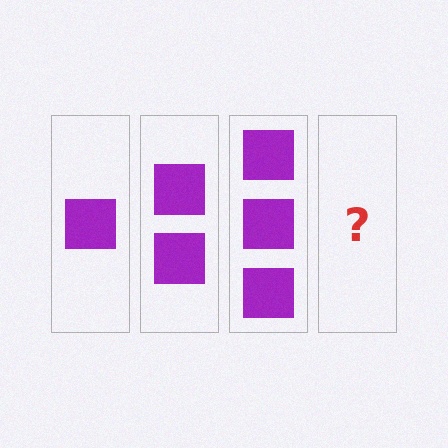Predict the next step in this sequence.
The next step is 4 squares.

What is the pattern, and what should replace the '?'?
The pattern is that each step adds one more square. The '?' should be 4 squares.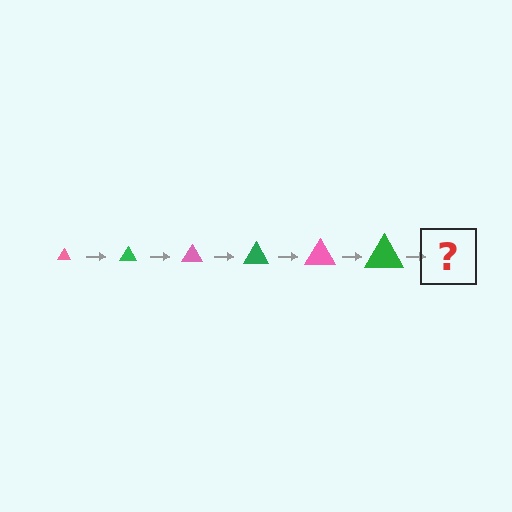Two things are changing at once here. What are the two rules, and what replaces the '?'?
The two rules are that the triangle grows larger each step and the color cycles through pink and green. The '?' should be a pink triangle, larger than the previous one.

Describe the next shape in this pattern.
It should be a pink triangle, larger than the previous one.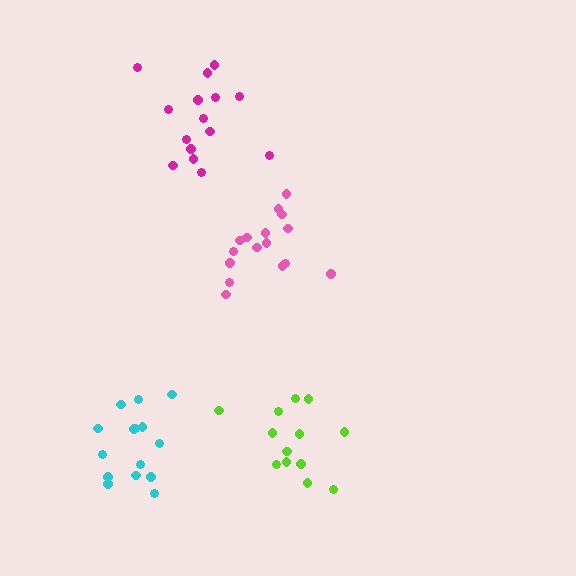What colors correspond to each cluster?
The clusters are colored: lime, cyan, pink, magenta.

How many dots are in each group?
Group 1: 13 dots, Group 2: 16 dots, Group 3: 16 dots, Group 4: 15 dots (60 total).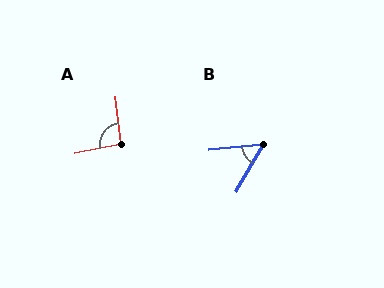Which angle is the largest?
A, at approximately 95 degrees.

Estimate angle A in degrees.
Approximately 95 degrees.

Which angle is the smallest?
B, at approximately 55 degrees.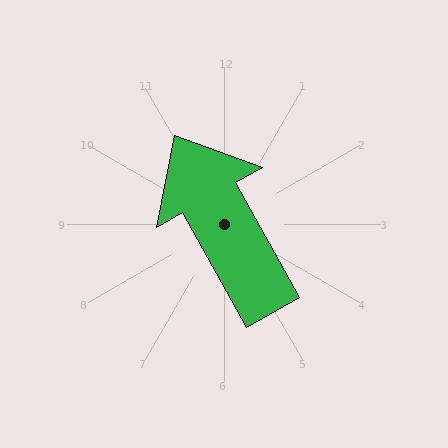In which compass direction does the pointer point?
Northwest.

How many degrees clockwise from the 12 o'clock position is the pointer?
Approximately 331 degrees.